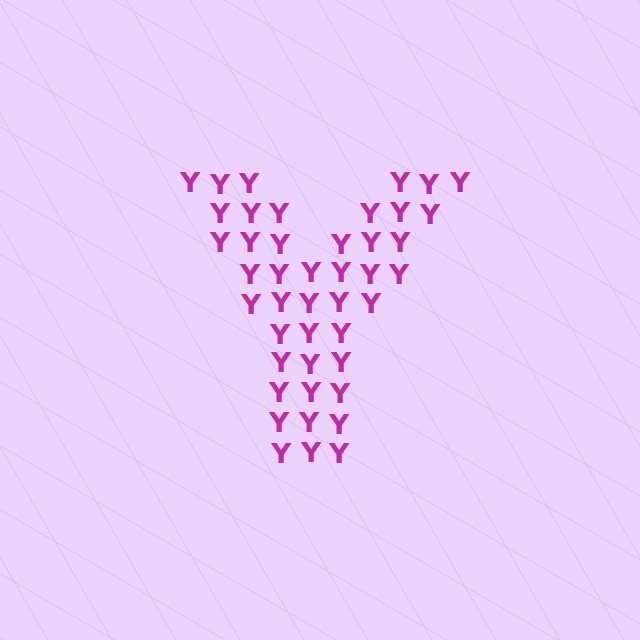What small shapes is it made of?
It is made of small letter Y's.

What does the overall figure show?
The overall figure shows the letter Y.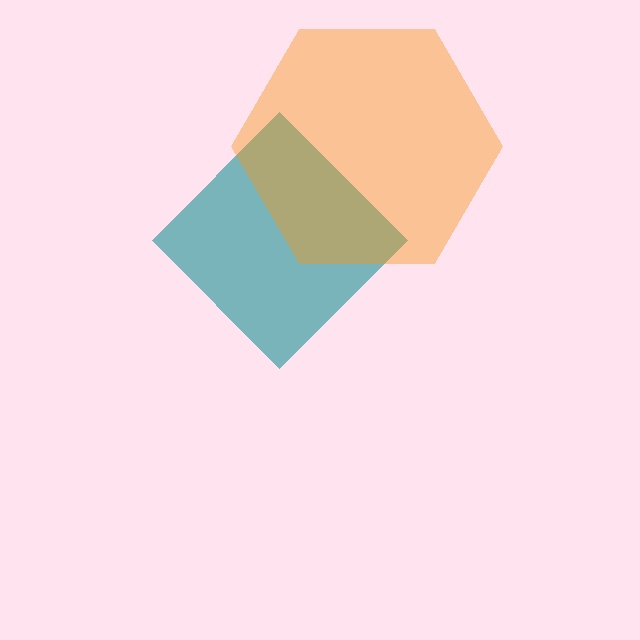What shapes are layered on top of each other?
The layered shapes are: a teal diamond, an orange hexagon.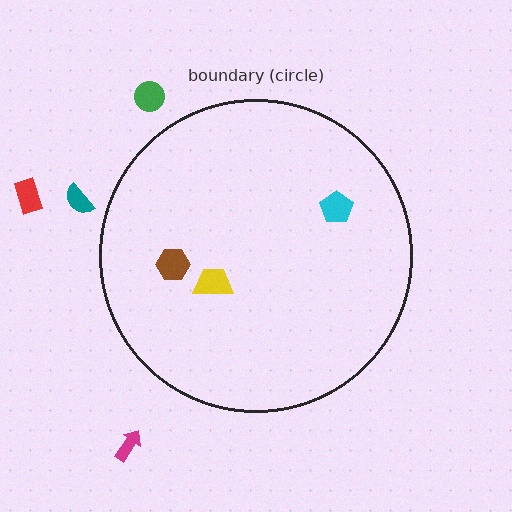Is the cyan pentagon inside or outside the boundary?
Inside.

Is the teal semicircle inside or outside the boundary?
Outside.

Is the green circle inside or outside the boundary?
Outside.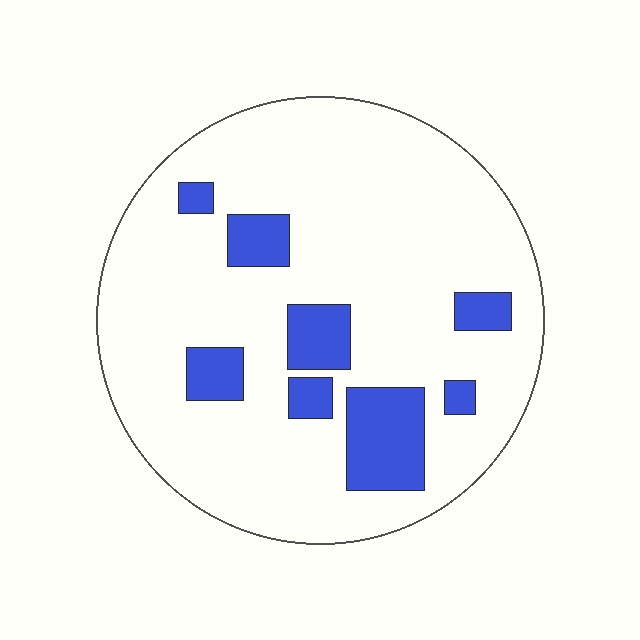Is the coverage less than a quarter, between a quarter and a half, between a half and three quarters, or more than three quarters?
Less than a quarter.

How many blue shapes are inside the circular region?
8.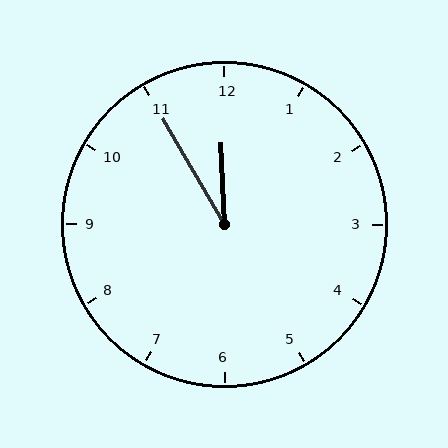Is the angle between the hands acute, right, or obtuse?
It is acute.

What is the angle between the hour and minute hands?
Approximately 28 degrees.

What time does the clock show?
11:55.